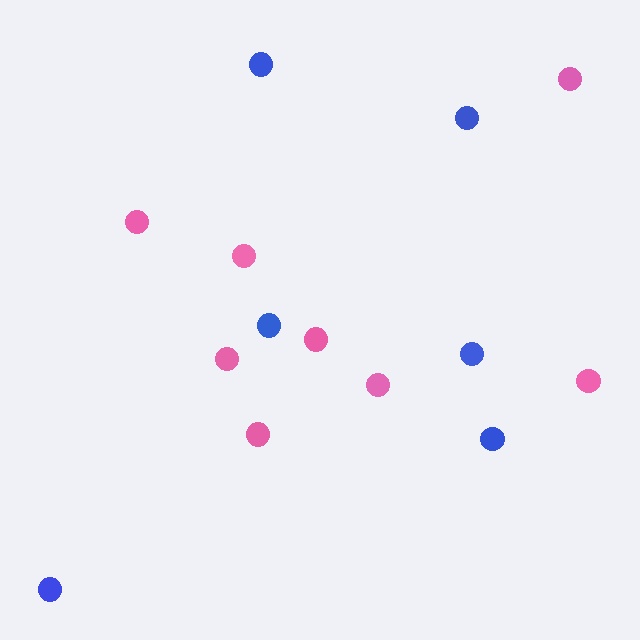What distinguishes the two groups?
There are 2 groups: one group of blue circles (6) and one group of pink circles (8).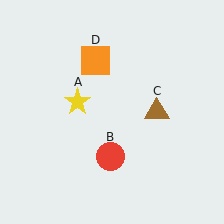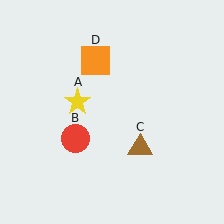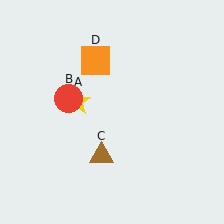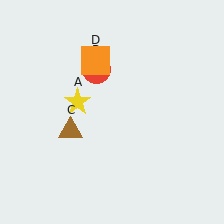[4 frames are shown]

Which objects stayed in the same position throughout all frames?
Yellow star (object A) and orange square (object D) remained stationary.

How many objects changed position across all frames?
2 objects changed position: red circle (object B), brown triangle (object C).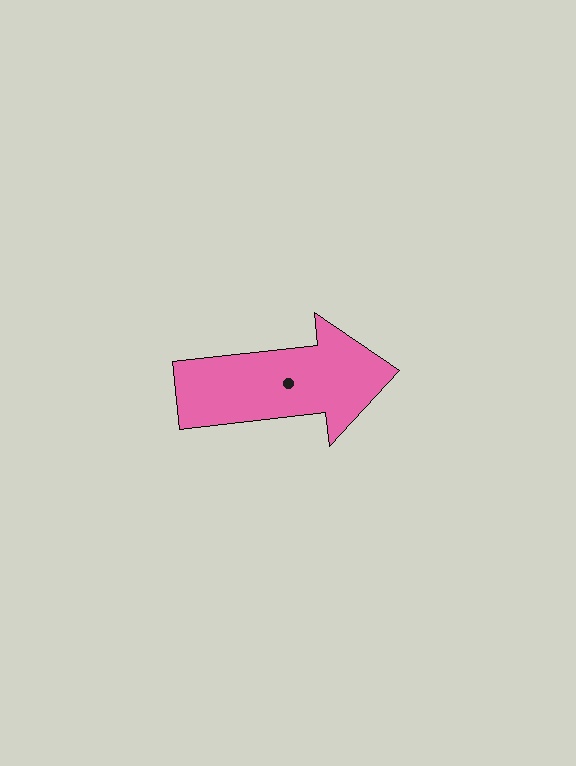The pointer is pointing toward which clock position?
Roughly 3 o'clock.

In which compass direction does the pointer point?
East.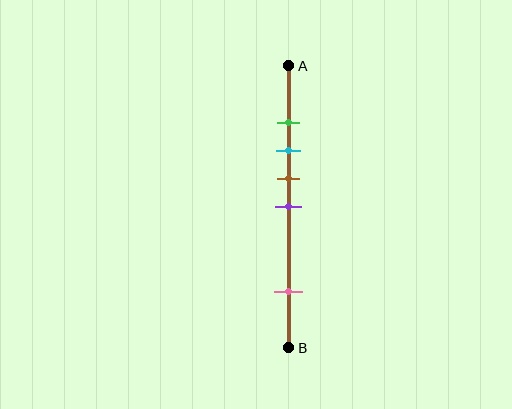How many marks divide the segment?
There are 5 marks dividing the segment.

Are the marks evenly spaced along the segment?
No, the marks are not evenly spaced.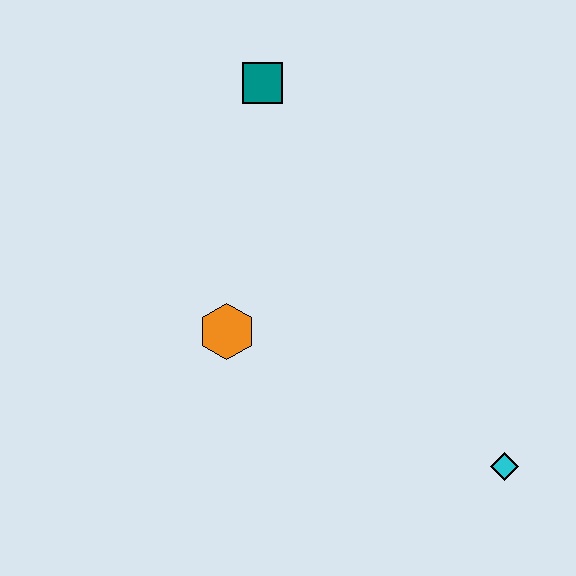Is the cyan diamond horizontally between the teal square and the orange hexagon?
No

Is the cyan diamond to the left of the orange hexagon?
No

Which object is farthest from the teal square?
The cyan diamond is farthest from the teal square.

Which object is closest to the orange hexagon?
The teal square is closest to the orange hexagon.